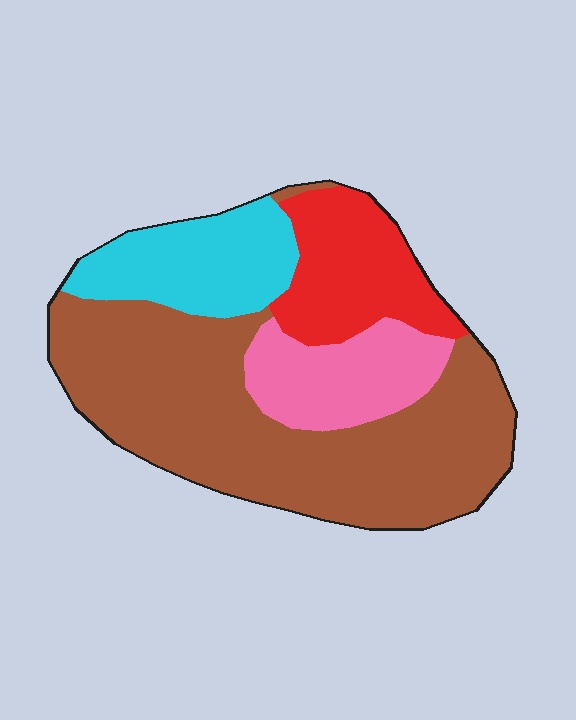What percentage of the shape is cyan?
Cyan takes up about one sixth (1/6) of the shape.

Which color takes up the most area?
Brown, at roughly 55%.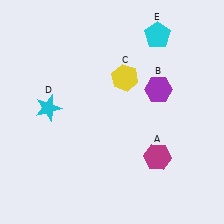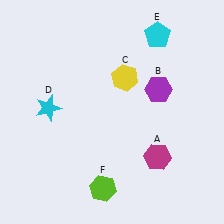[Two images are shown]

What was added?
A lime hexagon (F) was added in Image 2.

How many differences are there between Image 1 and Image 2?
There is 1 difference between the two images.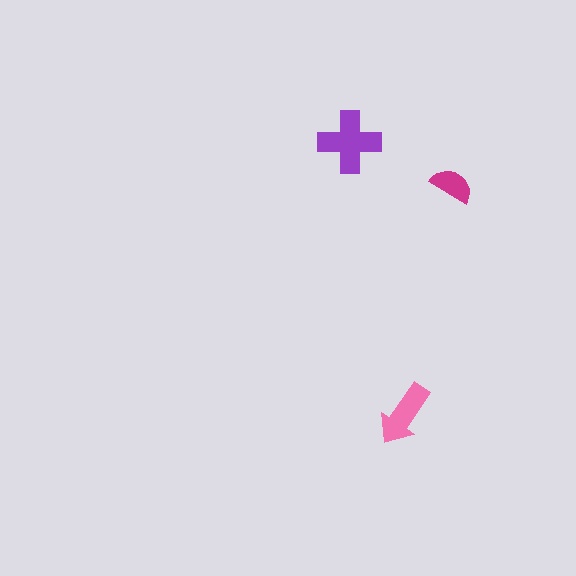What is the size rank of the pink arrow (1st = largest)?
2nd.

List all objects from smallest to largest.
The magenta semicircle, the pink arrow, the purple cross.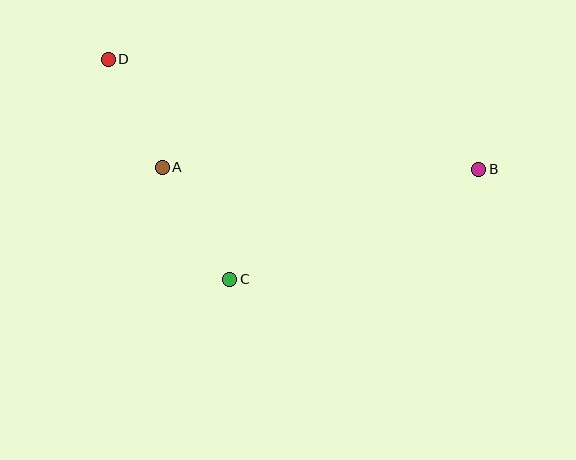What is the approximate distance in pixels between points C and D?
The distance between C and D is approximately 251 pixels.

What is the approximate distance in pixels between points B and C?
The distance between B and C is approximately 272 pixels.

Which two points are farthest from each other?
Points B and D are farthest from each other.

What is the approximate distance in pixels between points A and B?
The distance between A and B is approximately 316 pixels.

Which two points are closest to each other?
Points A and D are closest to each other.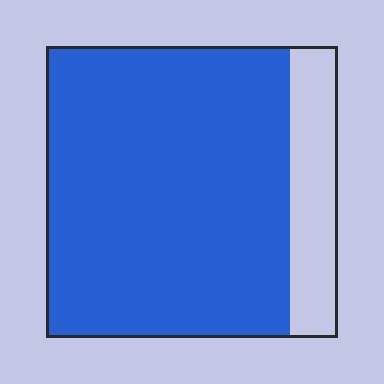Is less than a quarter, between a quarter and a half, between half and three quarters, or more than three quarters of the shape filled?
More than three quarters.